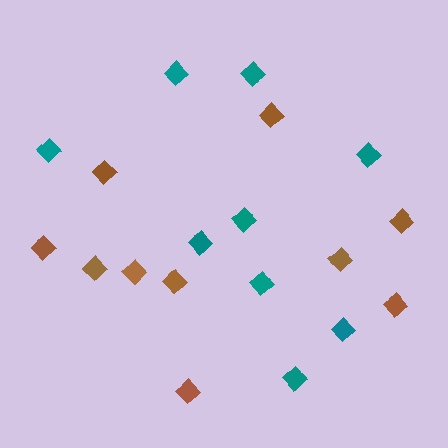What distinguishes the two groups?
There are 2 groups: one group of teal diamonds (9) and one group of brown diamonds (10).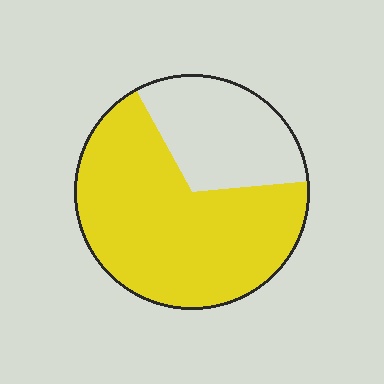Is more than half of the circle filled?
Yes.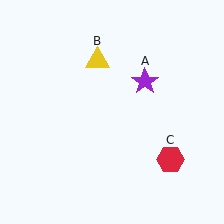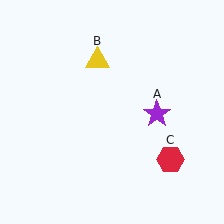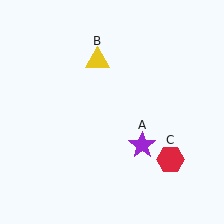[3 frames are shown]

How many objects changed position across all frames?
1 object changed position: purple star (object A).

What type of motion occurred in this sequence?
The purple star (object A) rotated clockwise around the center of the scene.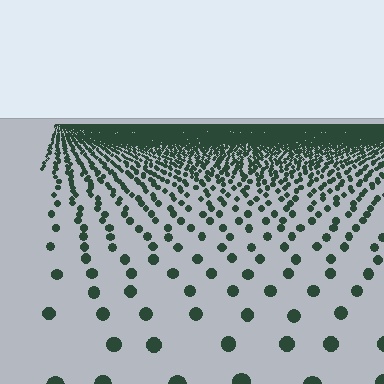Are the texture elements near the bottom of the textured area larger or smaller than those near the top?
Larger. Near the bottom, elements are closer to the viewer and appear at a bigger on-screen size.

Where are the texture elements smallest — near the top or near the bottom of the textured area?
Near the top.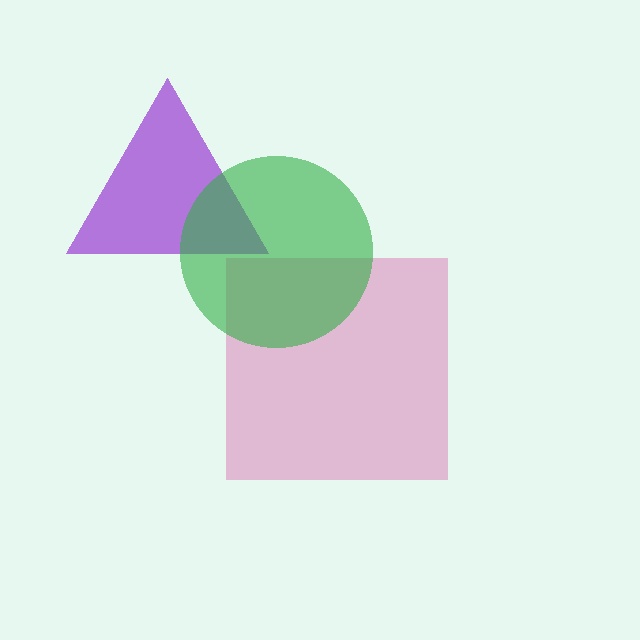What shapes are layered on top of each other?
The layered shapes are: a purple triangle, a pink square, a green circle.